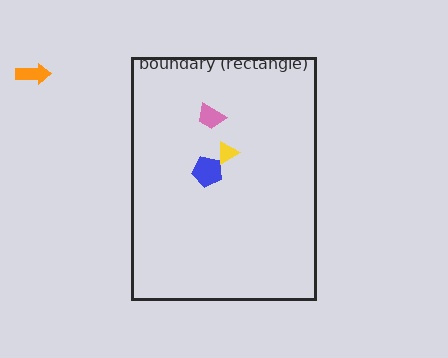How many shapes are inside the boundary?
3 inside, 1 outside.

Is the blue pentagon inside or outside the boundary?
Inside.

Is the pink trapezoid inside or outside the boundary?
Inside.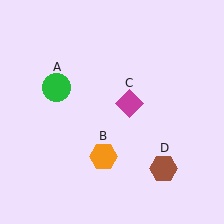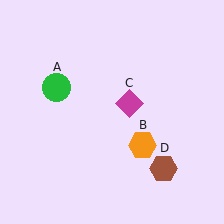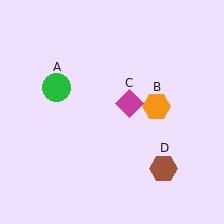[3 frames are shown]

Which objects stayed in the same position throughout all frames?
Green circle (object A) and magenta diamond (object C) and brown hexagon (object D) remained stationary.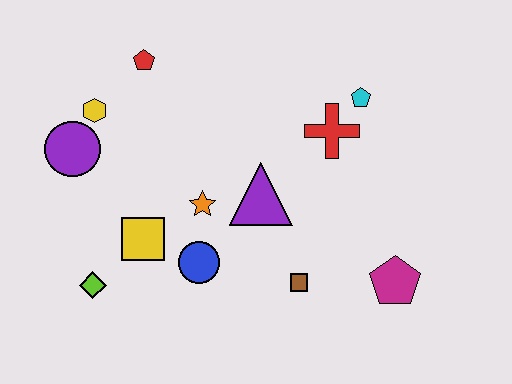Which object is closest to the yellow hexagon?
The purple circle is closest to the yellow hexagon.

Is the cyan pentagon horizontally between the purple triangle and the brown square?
No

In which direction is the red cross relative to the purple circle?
The red cross is to the right of the purple circle.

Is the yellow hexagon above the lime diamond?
Yes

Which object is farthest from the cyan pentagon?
The lime diamond is farthest from the cyan pentagon.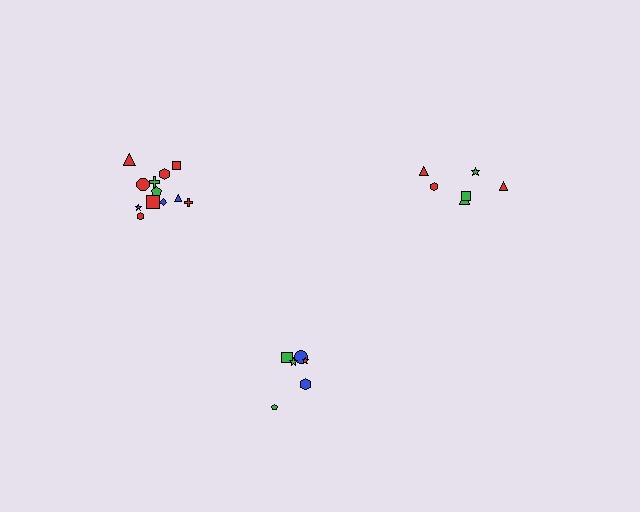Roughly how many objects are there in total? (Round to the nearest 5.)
Roughly 25 objects in total.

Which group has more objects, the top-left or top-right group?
The top-left group.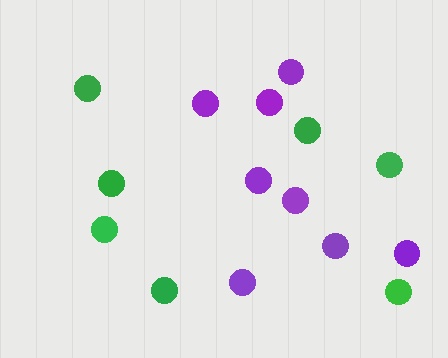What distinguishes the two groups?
There are 2 groups: one group of purple circles (8) and one group of green circles (7).